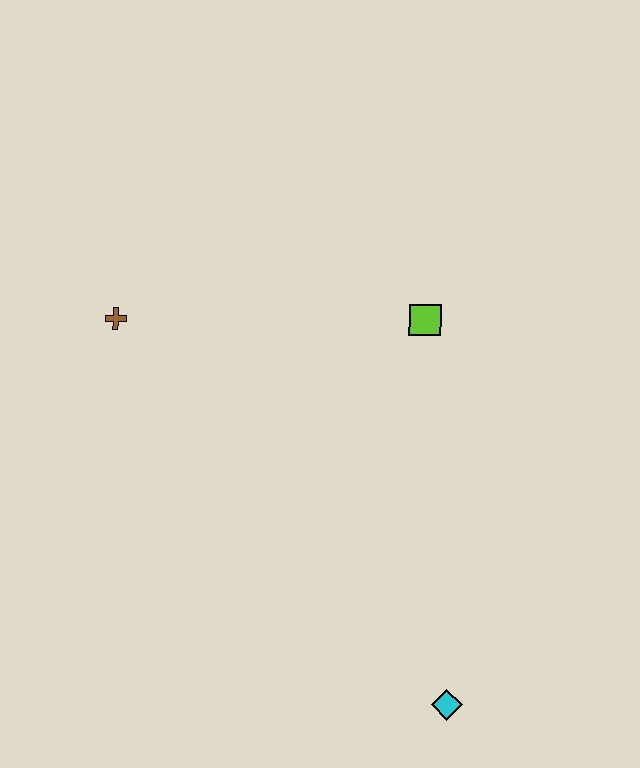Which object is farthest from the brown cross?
The cyan diamond is farthest from the brown cross.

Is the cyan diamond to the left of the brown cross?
No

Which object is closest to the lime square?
The brown cross is closest to the lime square.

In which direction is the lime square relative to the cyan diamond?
The lime square is above the cyan diamond.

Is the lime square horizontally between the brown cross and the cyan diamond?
Yes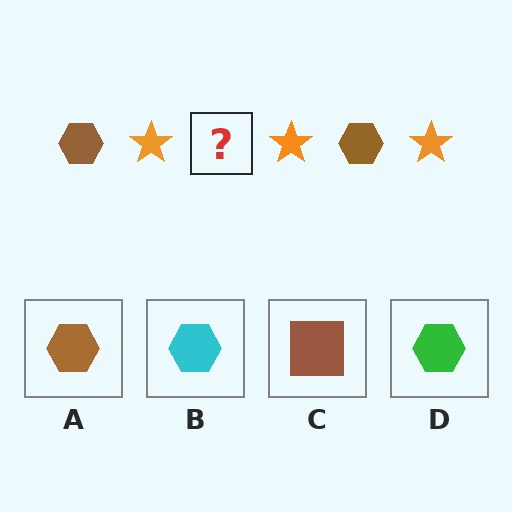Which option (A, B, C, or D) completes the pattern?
A.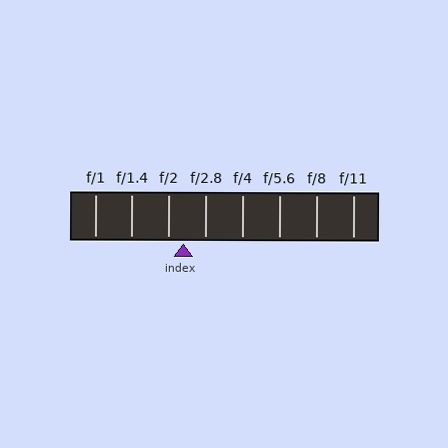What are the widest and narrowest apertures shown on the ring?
The widest aperture shown is f/1 and the narrowest is f/11.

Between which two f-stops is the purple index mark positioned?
The index mark is between f/2 and f/2.8.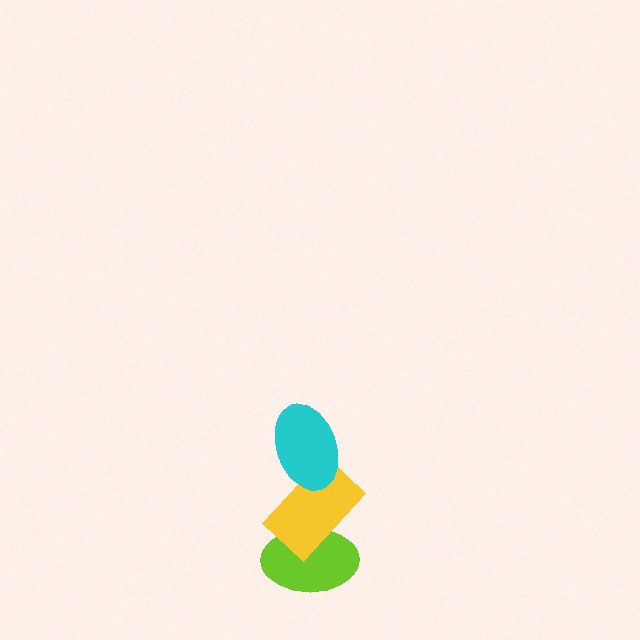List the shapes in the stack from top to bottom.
From top to bottom: the cyan ellipse, the yellow rectangle, the lime ellipse.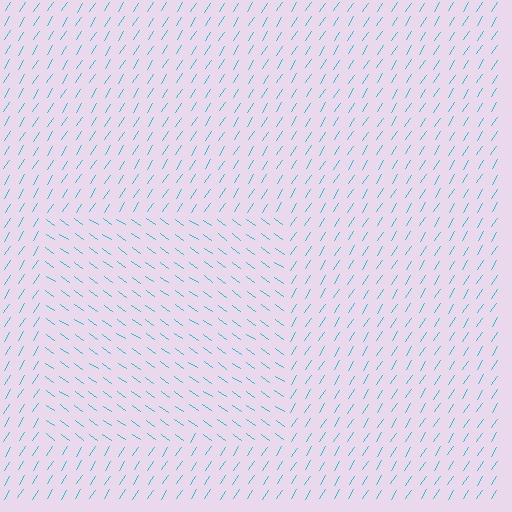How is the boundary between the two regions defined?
The boundary is defined purely by a change in line orientation (approximately 87 degrees difference). All lines are the same color and thickness.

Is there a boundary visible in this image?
Yes, there is a texture boundary formed by a change in line orientation.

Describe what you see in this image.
The image is filled with small cyan line segments. A rectangle region in the image has lines oriented differently from the surrounding lines, creating a visible texture boundary.